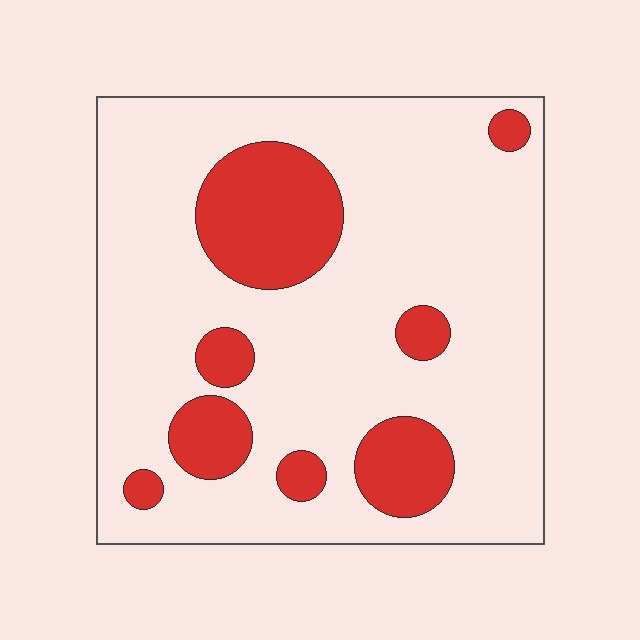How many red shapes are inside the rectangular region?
8.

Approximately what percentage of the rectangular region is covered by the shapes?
Approximately 20%.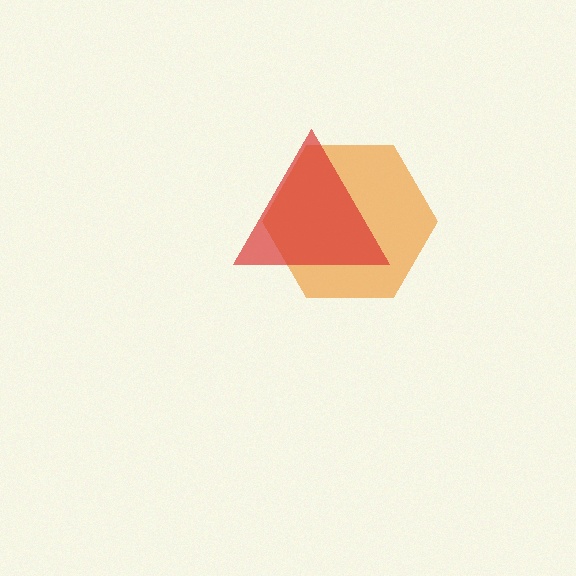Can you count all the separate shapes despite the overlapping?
Yes, there are 2 separate shapes.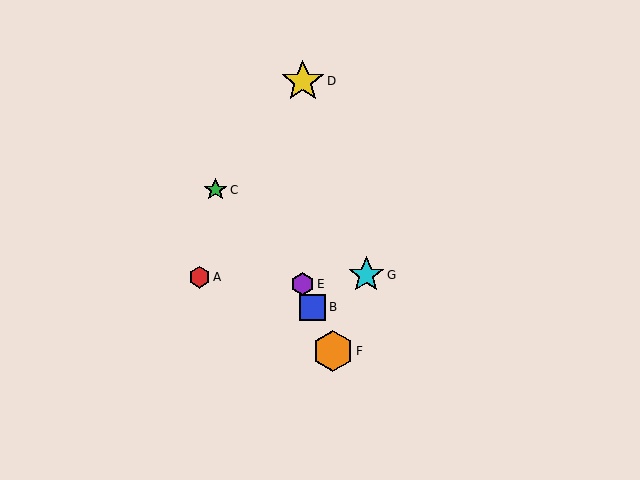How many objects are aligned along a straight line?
3 objects (B, E, F) are aligned along a straight line.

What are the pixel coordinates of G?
Object G is at (366, 275).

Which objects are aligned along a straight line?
Objects B, E, F are aligned along a straight line.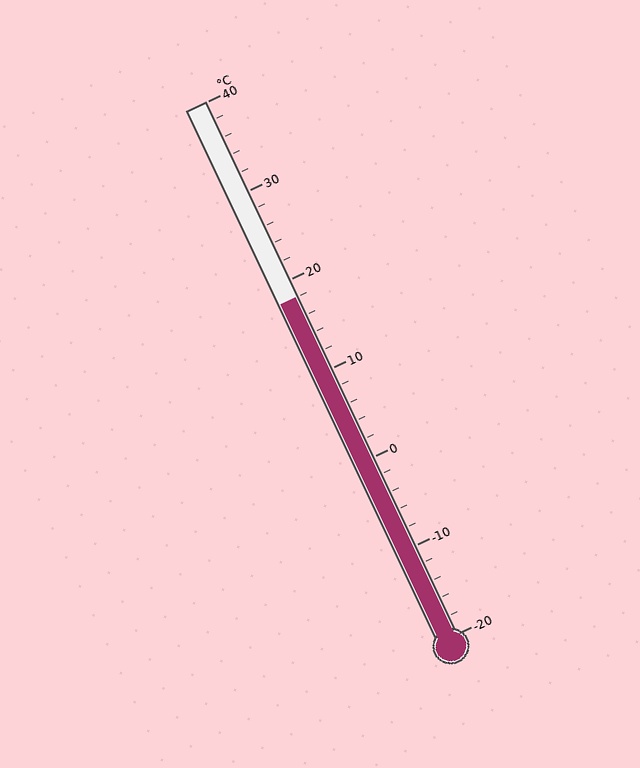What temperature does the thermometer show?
The thermometer shows approximately 18°C.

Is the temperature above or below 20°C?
The temperature is below 20°C.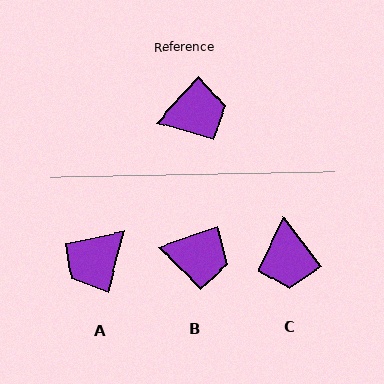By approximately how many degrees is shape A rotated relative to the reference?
Approximately 152 degrees clockwise.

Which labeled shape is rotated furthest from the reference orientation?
A, about 152 degrees away.